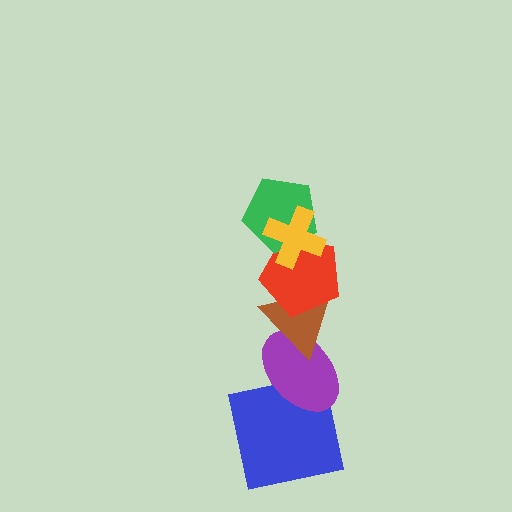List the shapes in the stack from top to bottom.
From top to bottom: the yellow cross, the green pentagon, the red pentagon, the brown triangle, the purple ellipse, the blue square.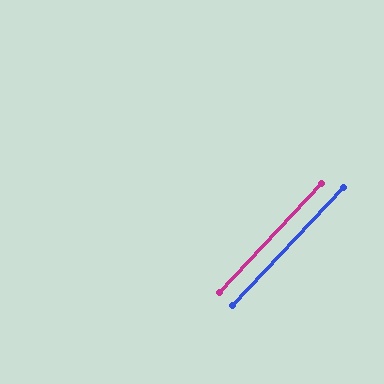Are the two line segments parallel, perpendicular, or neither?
Parallel — their directions differ by only 0.4°.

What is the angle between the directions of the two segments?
Approximately 0 degrees.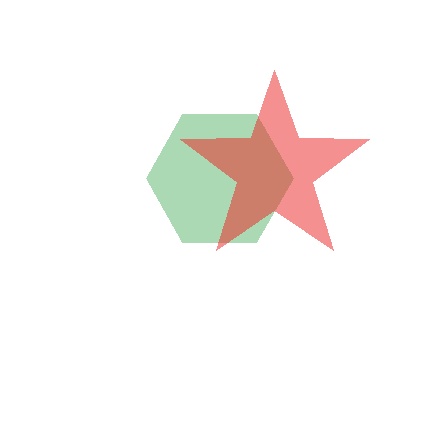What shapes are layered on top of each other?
The layered shapes are: a green hexagon, a red star.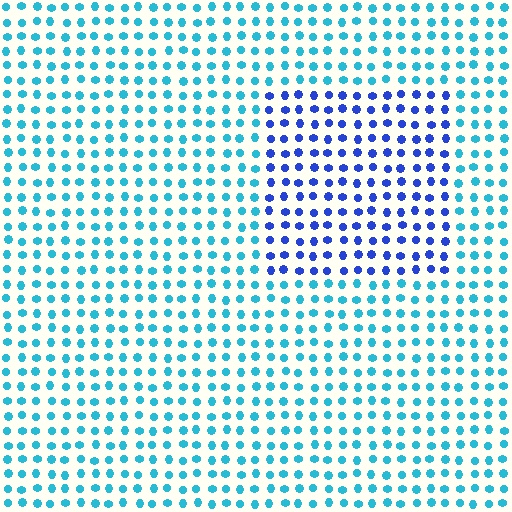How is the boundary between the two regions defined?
The boundary is defined purely by a slight shift in hue (about 41 degrees). Spacing, size, and orientation are identical on both sides.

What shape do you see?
I see a rectangle.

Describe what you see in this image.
The image is filled with small cyan elements in a uniform arrangement. A rectangle-shaped region is visible where the elements are tinted to a slightly different hue, forming a subtle color boundary.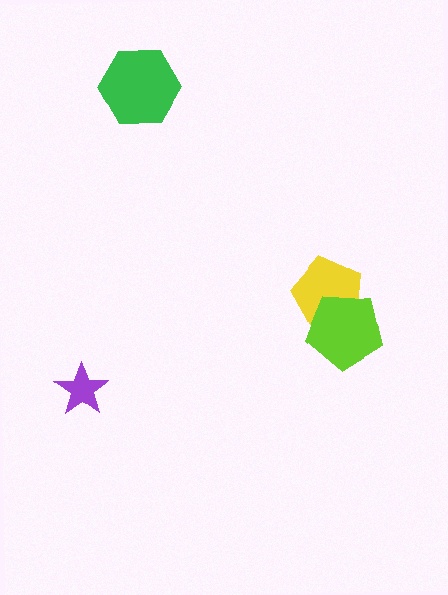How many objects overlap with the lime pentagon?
1 object overlaps with the lime pentagon.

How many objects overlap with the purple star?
0 objects overlap with the purple star.